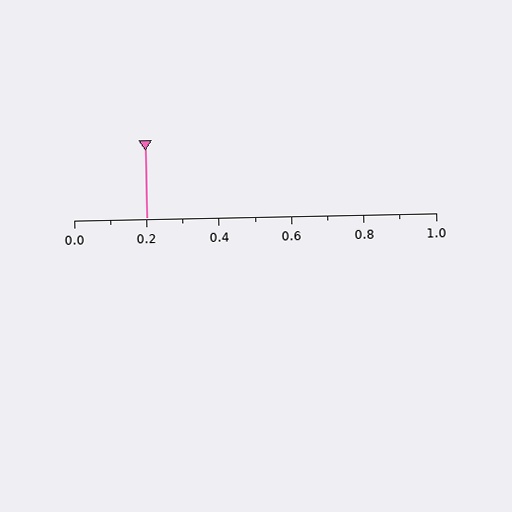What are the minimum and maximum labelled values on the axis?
The axis runs from 0.0 to 1.0.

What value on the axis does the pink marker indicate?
The marker indicates approximately 0.2.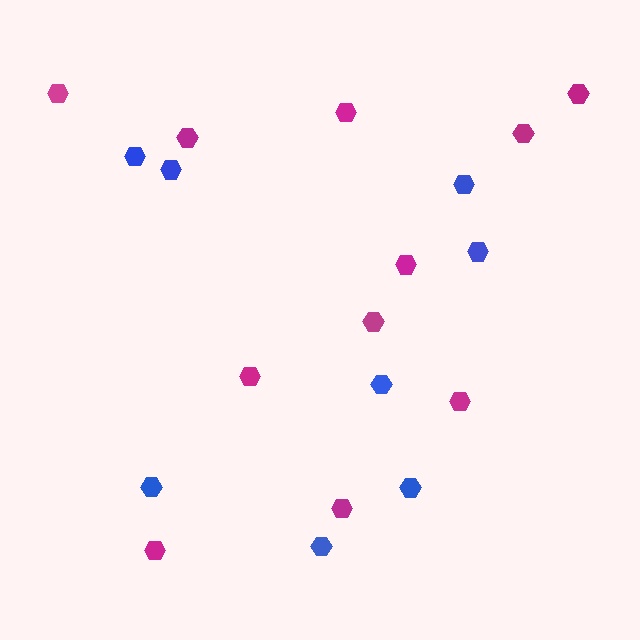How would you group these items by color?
There are 2 groups: one group of blue hexagons (8) and one group of magenta hexagons (11).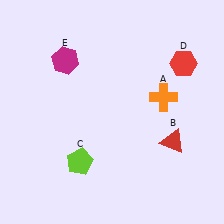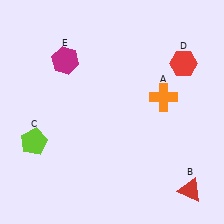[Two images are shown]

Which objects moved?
The objects that moved are: the red triangle (B), the lime pentagon (C).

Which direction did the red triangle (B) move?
The red triangle (B) moved down.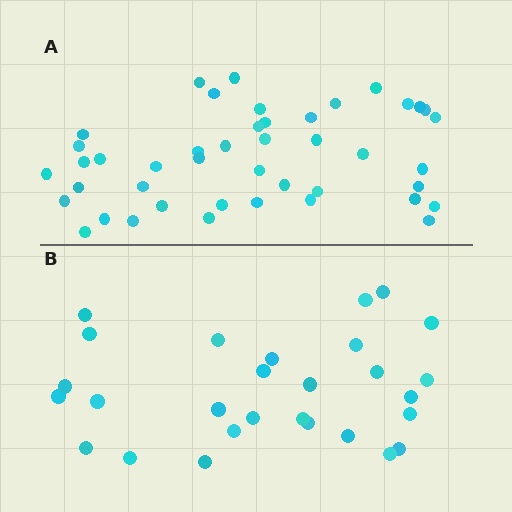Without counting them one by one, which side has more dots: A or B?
Region A (the top region) has more dots.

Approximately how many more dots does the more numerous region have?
Region A has approximately 15 more dots than region B.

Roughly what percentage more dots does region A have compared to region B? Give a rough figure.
About 55% more.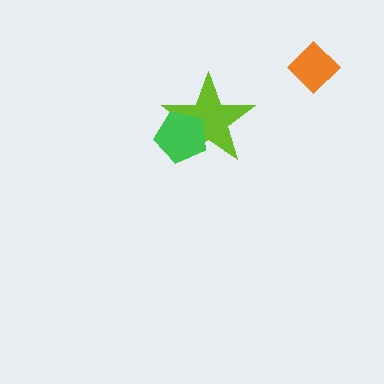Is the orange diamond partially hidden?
No, no other shape covers it.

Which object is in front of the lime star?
The green pentagon is in front of the lime star.